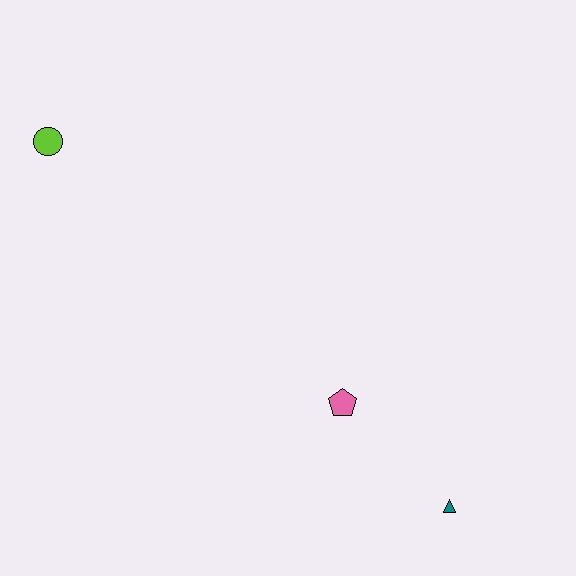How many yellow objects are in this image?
There are no yellow objects.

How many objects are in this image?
There are 3 objects.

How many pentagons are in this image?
There is 1 pentagon.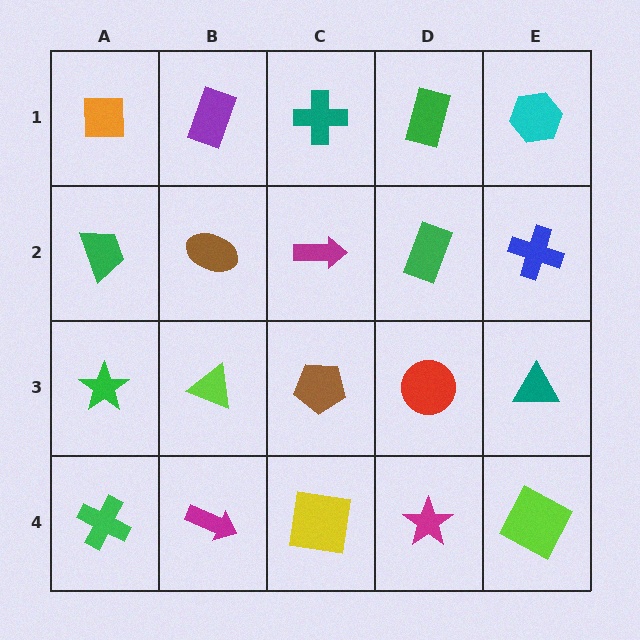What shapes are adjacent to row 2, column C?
A teal cross (row 1, column C), a brown pentagon (row 3, column C), a brown ellipse (row 2, column B), a green rectangle (row 2, column D).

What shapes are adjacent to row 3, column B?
A brown ellipse (row 2, column B), a magenta arrow (row 4, column B), a green star (row 3, column A), a brown pentagon (row 3, column C).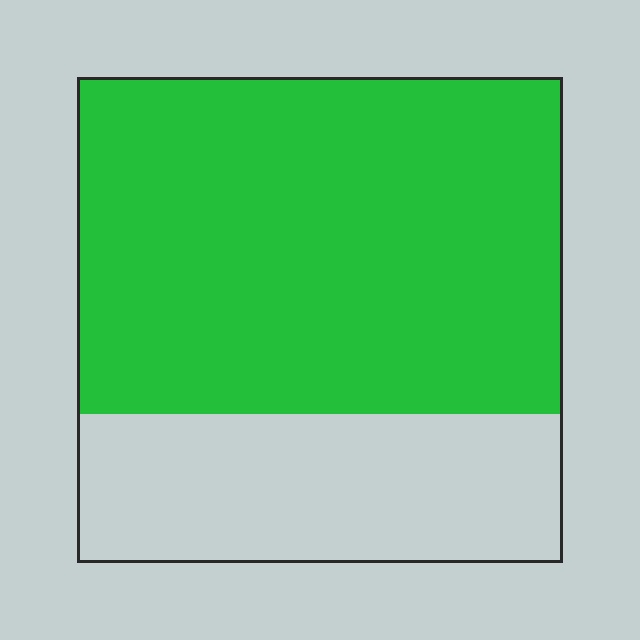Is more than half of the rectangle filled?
Yes.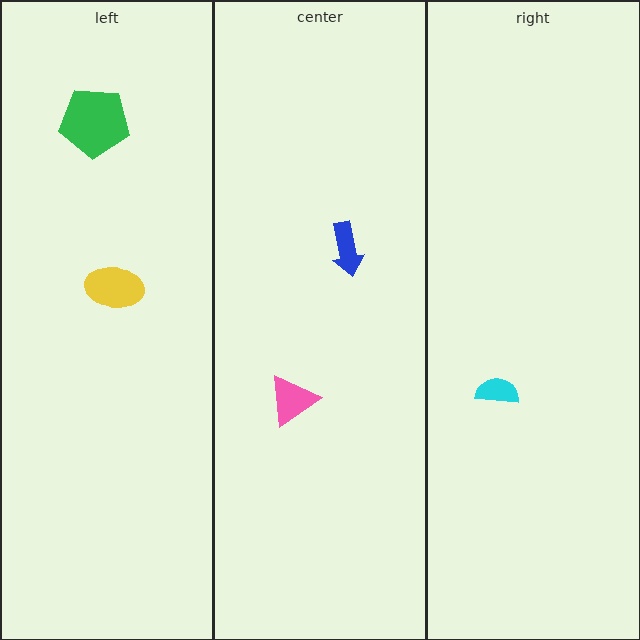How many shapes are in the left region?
2.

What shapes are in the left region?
The green pentagon, the yellow ellipse.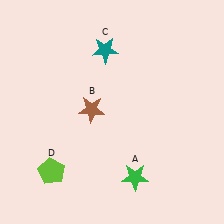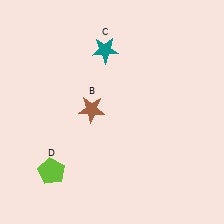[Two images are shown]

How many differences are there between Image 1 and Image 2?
There is 1 difference between the two images.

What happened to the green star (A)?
The green star (A) was removed in Image 2. It was in the bottom-right area of Image 1.